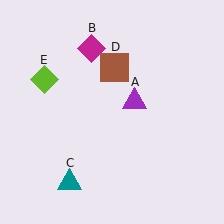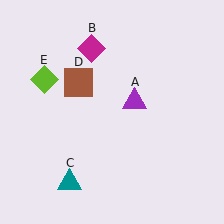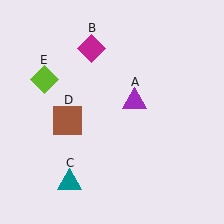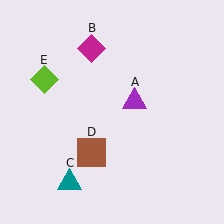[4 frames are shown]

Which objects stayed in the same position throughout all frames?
Purple triangle (object A) and magenta diamond (object B) and teal triangle (object C) and lime diamond (object E) remained stationary.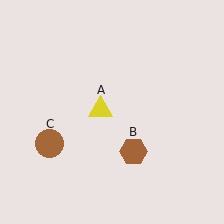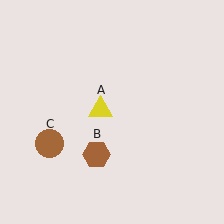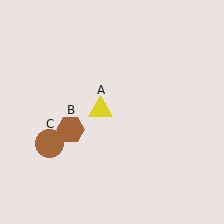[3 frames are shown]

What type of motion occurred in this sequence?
The brown hexagon (object B) rotated clockwise around the center of the scene.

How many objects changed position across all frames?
1 object changed position: brown hexagon (object B).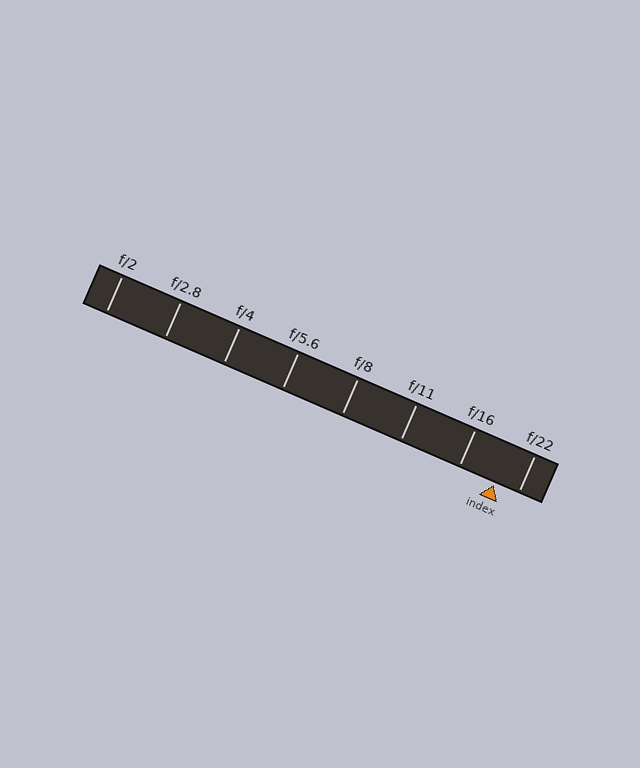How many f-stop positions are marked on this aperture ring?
There are 8 f-stop positions marked.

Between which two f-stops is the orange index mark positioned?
The index mark is between f/16 and f/22.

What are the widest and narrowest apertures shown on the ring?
The widest aperture shown is f/2 and the narrowest is f/22.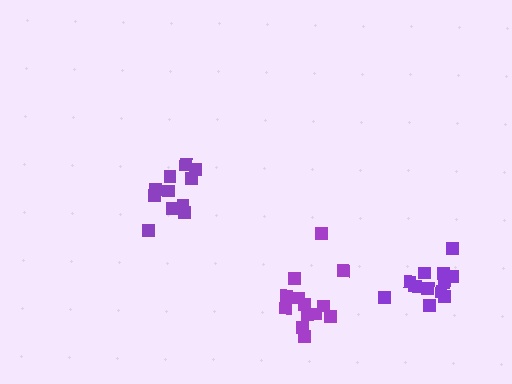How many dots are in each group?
Group 1: 11 dots, Group 2: 12 dots, Group 3: 13 dots (36 total).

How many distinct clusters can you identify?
There are 3 distinct clusters.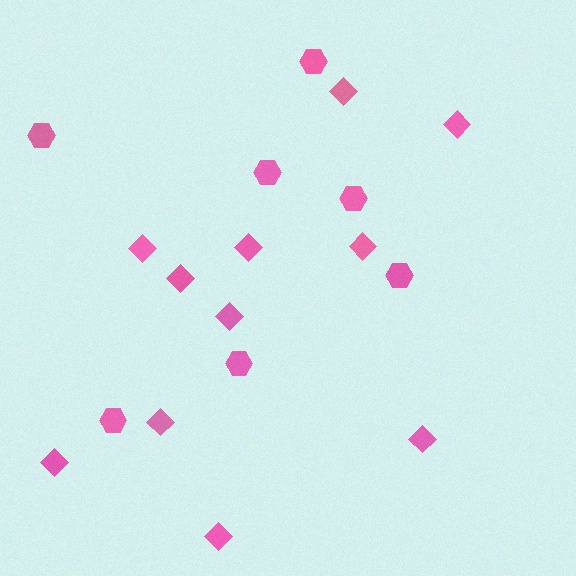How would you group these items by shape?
There are 2 groups: one group of diamonds (11) and one group of hexagons (7).